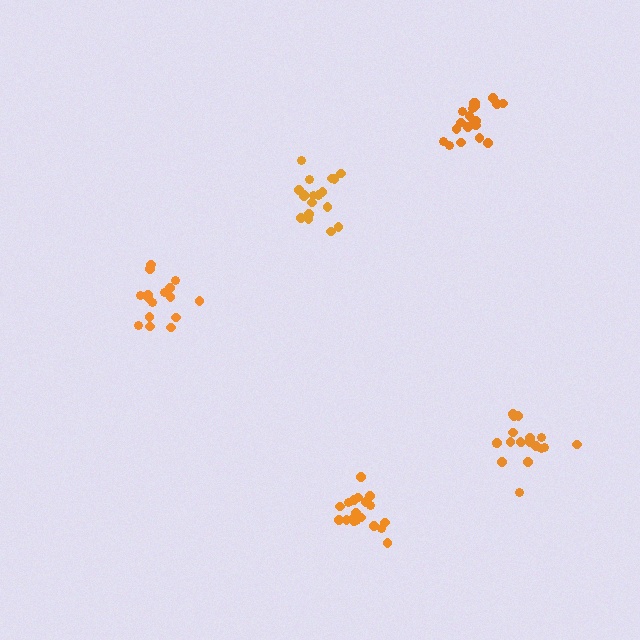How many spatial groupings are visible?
There are 5 spatial groupings.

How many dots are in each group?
Group 1: 16 dots, Group 2: 19 dots, Group 3: 20 dots, Group 4: 19 dots, Group 5: 19 dots (93 total).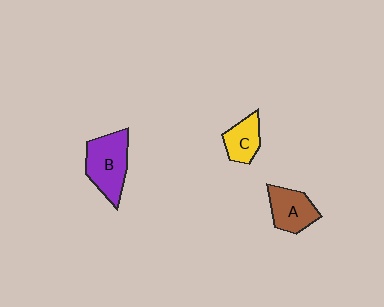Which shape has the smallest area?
Shape C (yellow).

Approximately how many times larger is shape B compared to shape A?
Approximately 1.4 times.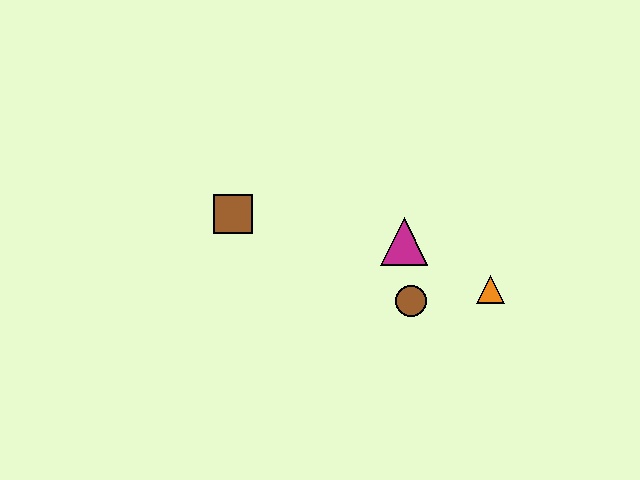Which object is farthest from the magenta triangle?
The brown square is farthest from the magenta triangle.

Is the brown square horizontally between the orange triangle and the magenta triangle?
No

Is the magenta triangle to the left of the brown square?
No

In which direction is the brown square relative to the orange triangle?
The brown square is to the left of the orange triangle.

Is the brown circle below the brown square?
Yes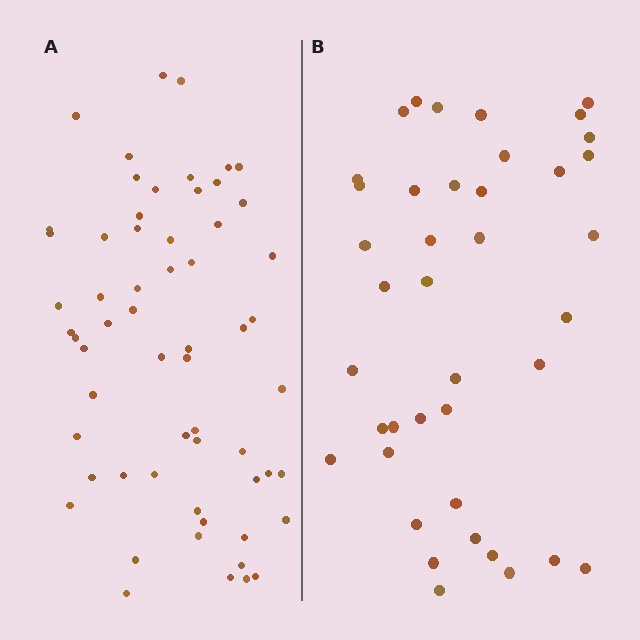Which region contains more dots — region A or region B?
Region A (the left region) has more dots.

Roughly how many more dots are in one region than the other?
Region A has approximately 20 more dots than region B.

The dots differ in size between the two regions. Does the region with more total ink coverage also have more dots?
No. Region B has more total ink coverage because its dots are larger, but region A actually contains more individual dots. Total area can be misleading — the number of items is what matters here.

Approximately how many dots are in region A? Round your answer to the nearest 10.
About 60 dots.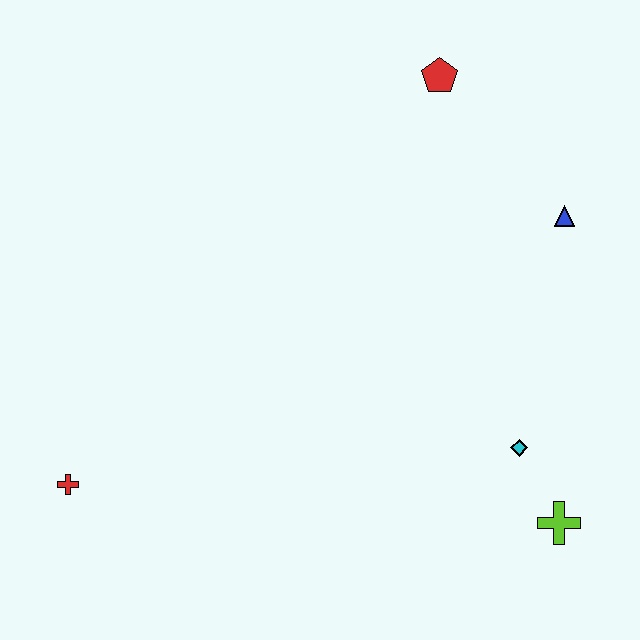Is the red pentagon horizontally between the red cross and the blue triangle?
Yes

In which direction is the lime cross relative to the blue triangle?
The lime cross is below the blue triangle.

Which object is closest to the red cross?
The cyan diamond is closest to the red cross.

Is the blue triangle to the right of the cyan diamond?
Yes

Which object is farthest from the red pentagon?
The red cross is farthest from the red pentagon.